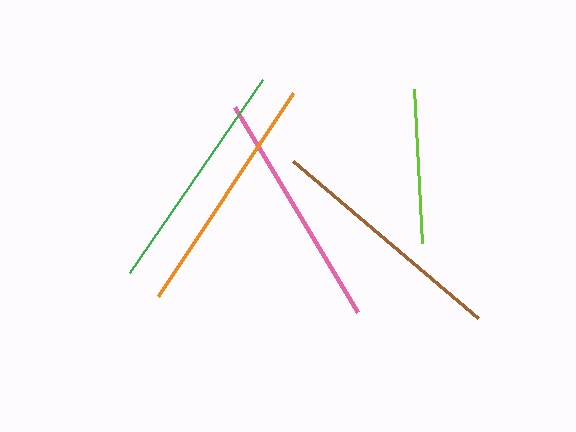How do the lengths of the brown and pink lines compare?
The brown and pink lines are approximately the same length.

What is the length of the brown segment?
The brown segment is approximately 242 pixels long.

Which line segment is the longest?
The orange line is the longest at approximately 243 pixels.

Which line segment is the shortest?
The lime line is the shortest at approximately 154 pixels.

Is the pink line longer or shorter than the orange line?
The orange line is longer than the pink line.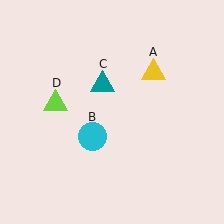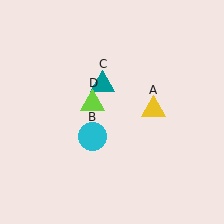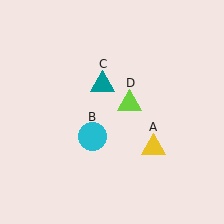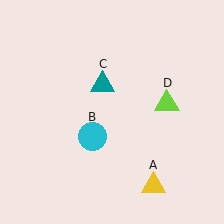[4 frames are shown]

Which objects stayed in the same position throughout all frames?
Cyan circle (object B) and teal triangle (object C) remained stationary.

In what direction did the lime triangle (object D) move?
The lime triangle (object D) moved right.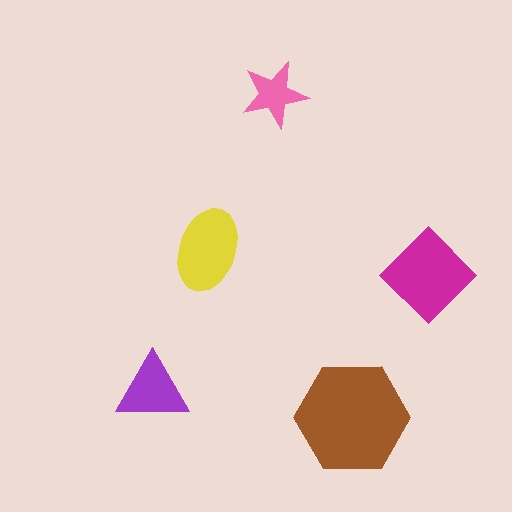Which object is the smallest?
The pink star.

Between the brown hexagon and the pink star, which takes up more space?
The brown hexagon.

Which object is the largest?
The brown hexagon.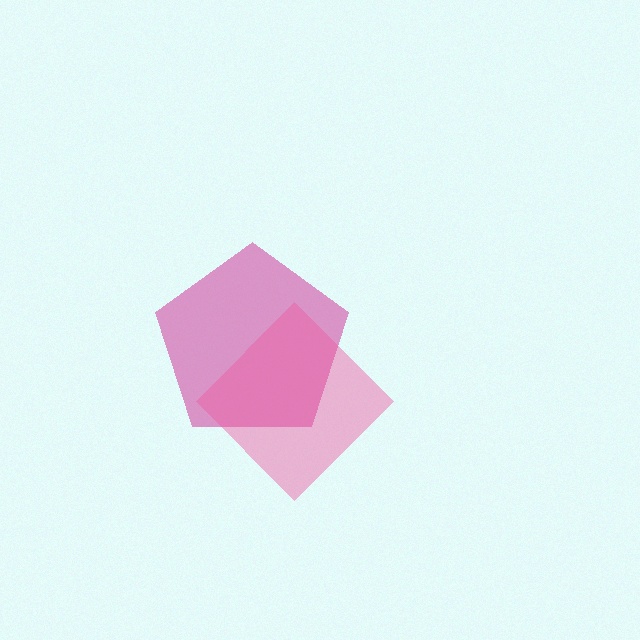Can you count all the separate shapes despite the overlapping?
Yes, there are 2 separate shapes.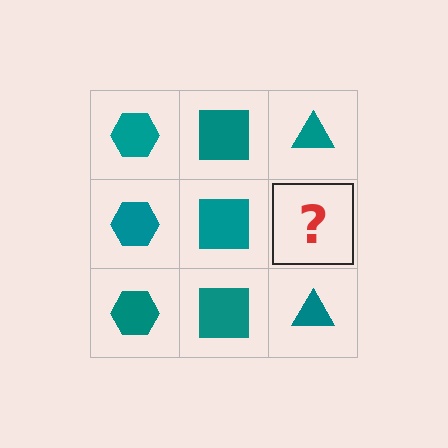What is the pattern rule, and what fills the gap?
The rule is that each column has a consistent shape. The gap should be filled with a teal triangle.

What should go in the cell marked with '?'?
The missing cell should contain a teal triangle.